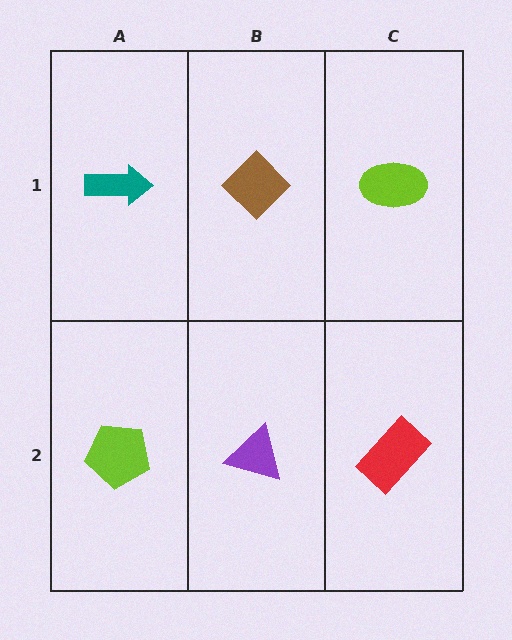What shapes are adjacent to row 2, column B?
A brown diamond (row 1, column B), a lime pentagon (row 2, column A), a red rectangle (row 2, column C).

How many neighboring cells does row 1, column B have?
3.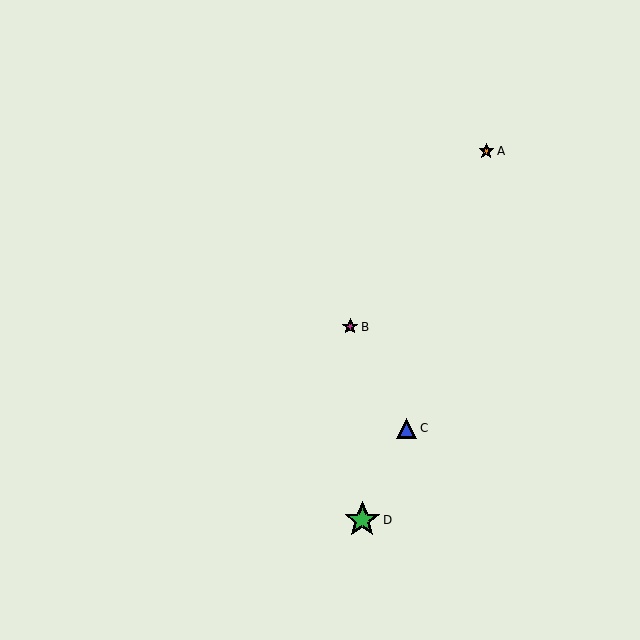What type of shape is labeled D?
Shape D is a green star.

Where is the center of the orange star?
The center of the orange star is at (486, 151).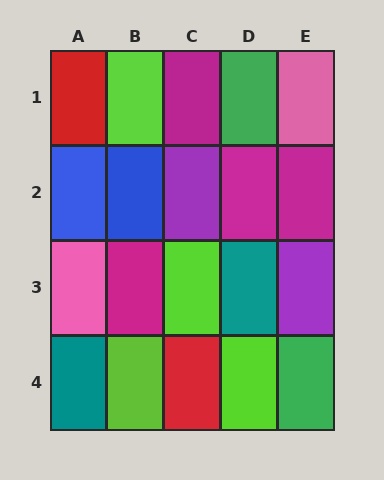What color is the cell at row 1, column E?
Pink.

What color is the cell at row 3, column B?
Magenta.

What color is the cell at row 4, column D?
Lime.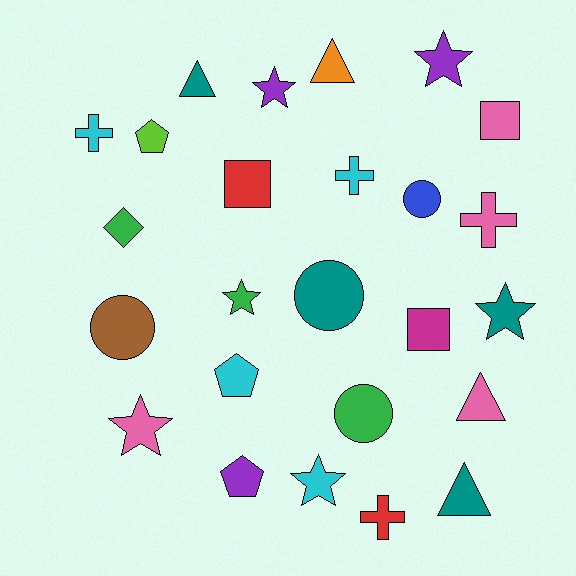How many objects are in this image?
There are 25 objects.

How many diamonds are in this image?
There is 1 diamond.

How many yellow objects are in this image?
There are no yellow objects.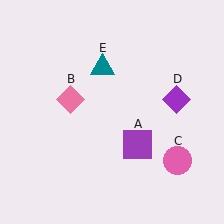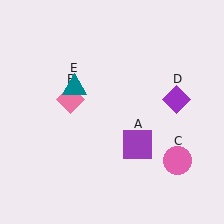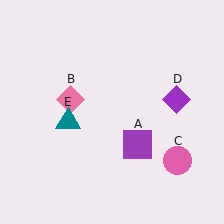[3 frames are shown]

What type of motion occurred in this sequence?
The teal triangle (object E) rotated counterclockwise around the center of the scene.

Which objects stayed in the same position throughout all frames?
Purple square (object A) and pink diamond (object B) and pink circle (object C) and purple diamond (object D) remained stationary.